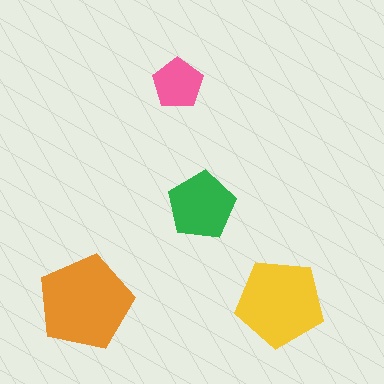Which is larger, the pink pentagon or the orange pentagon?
The orange one.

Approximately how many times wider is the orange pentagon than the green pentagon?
About 1.5 times wider.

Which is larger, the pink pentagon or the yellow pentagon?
The yellow one.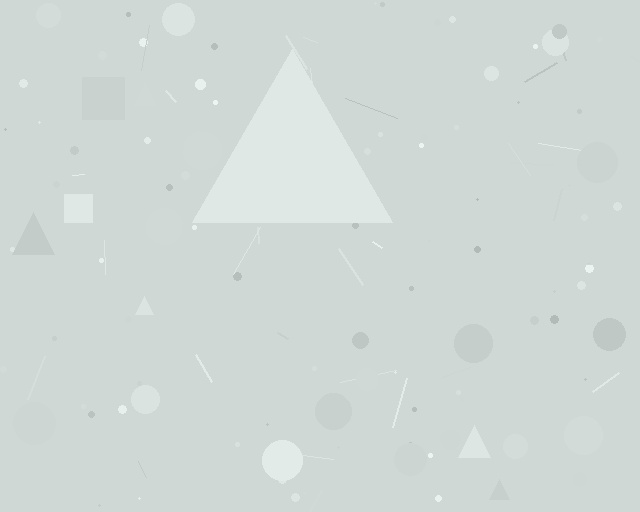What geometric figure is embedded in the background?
A triangle is embedded in the background.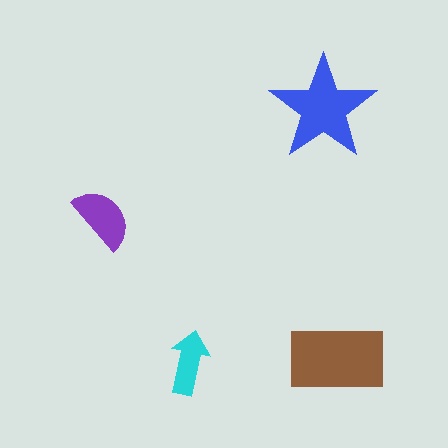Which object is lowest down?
The cyan arrow is bottommost.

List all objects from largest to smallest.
The brown rectangle, the blue star, the purple semicircle, the cyan arrow.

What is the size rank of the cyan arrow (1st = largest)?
4th.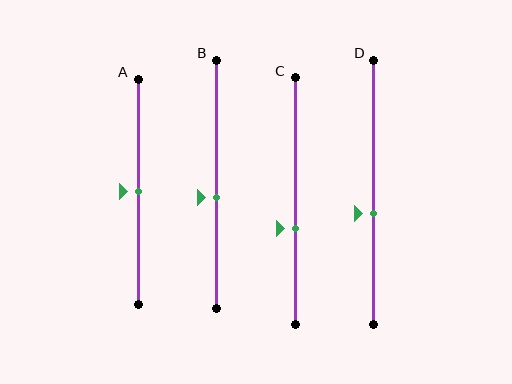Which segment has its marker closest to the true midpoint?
Segment A has its marker closest to the true midpoint.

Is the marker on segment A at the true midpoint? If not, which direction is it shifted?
Yes, the marker on segment A is at the true midpoint.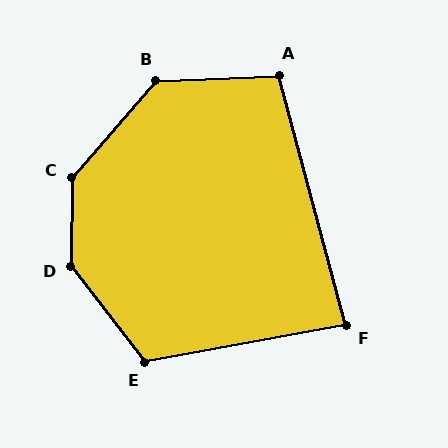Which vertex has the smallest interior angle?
F, at approximately 85 degrees.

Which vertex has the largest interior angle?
D, at approximately 141 degrees.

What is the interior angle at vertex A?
Approximately 103 degrees (obtuse).